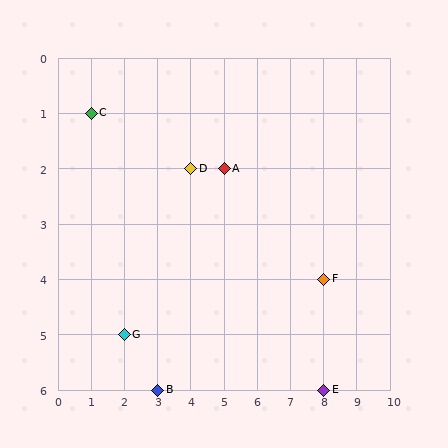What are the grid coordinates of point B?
Point B is at grid coordinates (3, 6).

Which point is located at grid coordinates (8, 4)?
Point F is at (8, 4).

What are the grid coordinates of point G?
Point G is at grid coordinates (2, 5).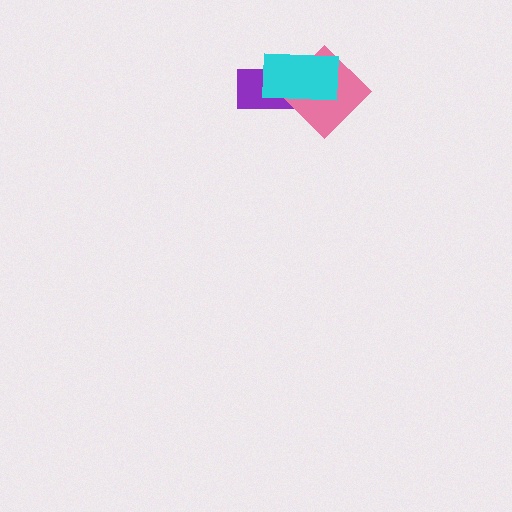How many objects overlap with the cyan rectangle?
2 objects overlap with the cyan rectangle.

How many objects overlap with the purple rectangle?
2 objects overlap with the purple rectangle.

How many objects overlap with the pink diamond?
2 objects overlap with the pink diamond.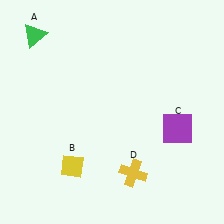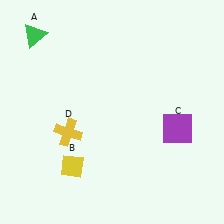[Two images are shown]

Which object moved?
The yellow cross (D) moved left.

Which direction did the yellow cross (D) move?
The yellow cross (D) moved left.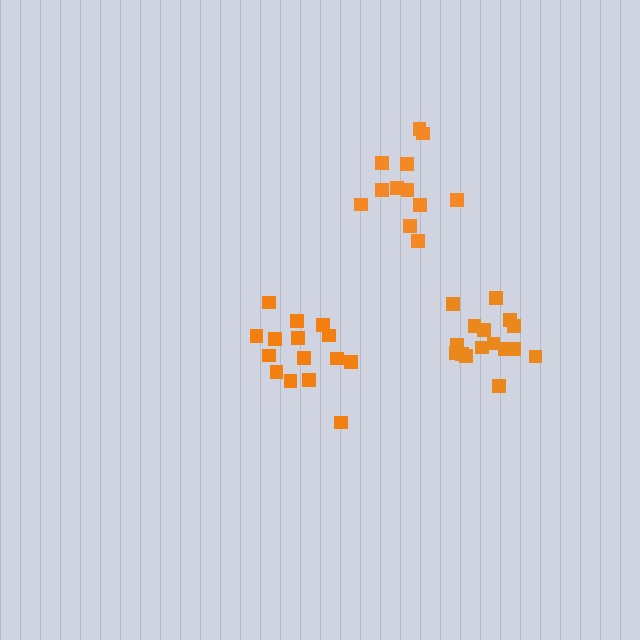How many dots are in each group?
Group 1: 12 dots, Group 2: 15 dots, Group 3: 16 dots (43 total).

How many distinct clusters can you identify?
There are 3 distinct clusters.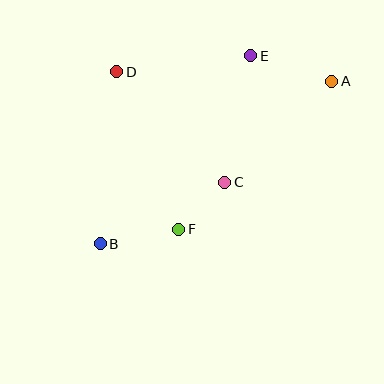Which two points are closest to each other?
Points C and F are closest to each other.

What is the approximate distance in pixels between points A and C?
The distance between A and C is approximately 148 pixels.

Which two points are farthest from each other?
Points A and B are farthest from each other.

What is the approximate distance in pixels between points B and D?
The distance between B and D is approximately 173 pixels.